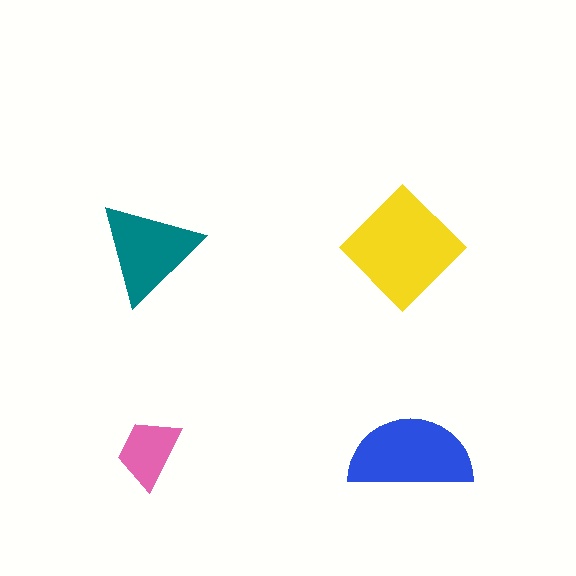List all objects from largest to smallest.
The yellow diamond, the blue semicircle, the teal triangle, the pink trapezoid.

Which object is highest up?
The yellow diamond is topmost.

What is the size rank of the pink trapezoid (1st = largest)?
4th.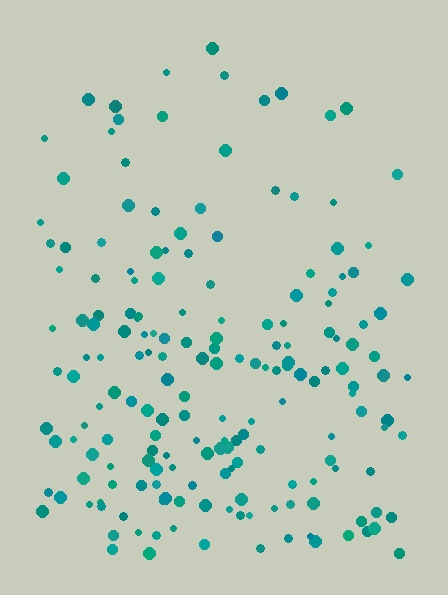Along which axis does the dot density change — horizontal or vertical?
Vertical.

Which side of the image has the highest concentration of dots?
The bottom.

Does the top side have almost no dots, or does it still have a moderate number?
Still a moderate number, just noticeably fewer than the bottom.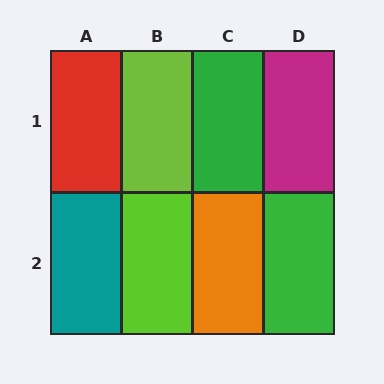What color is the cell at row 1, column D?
Magenta.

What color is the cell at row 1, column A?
Red.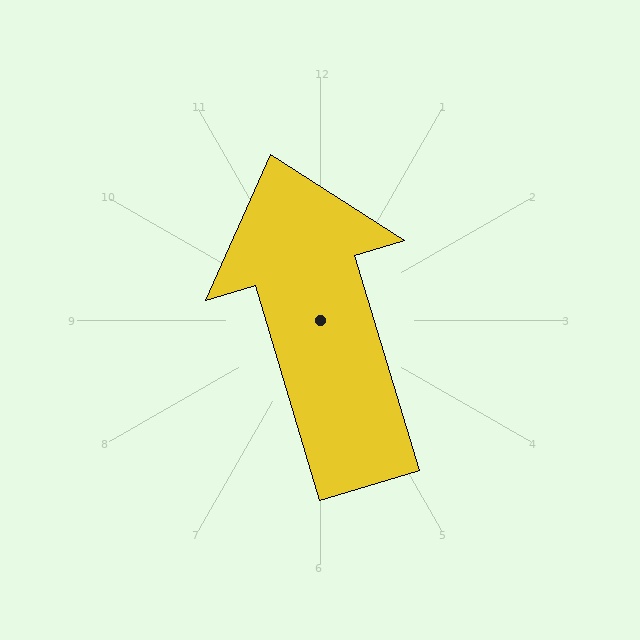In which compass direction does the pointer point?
North.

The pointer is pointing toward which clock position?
Roughly 11 o'clock.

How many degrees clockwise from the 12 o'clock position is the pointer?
Approximately 343 degrees.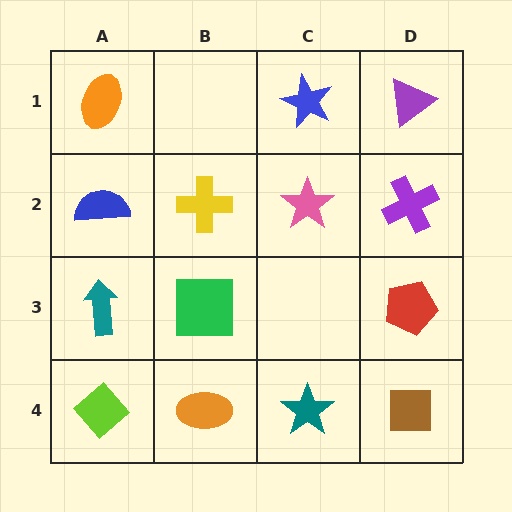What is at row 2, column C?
A pink star.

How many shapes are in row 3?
3 shapes.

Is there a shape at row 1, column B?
No, that cell is empty.